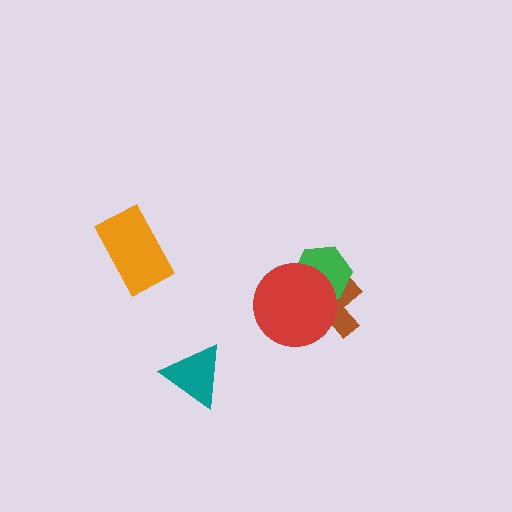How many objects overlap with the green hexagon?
2 objects overlap with the green hexagon.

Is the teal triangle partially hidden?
No, no other shape covers it.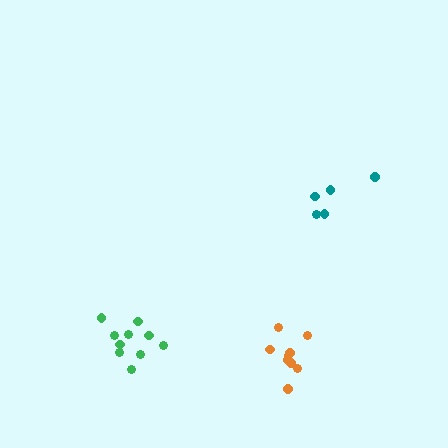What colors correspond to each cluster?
The clusters are colored: teal, green, orange.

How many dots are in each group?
Group 1: 5 dots, Group 2: 10 dots, Group 3: 9 dots (24 total).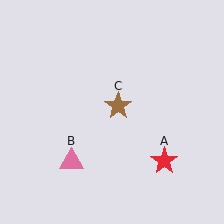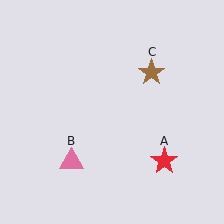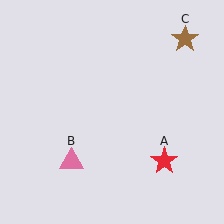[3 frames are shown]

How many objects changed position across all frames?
1 object changed position: brown star (object C).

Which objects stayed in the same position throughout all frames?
Red star (object A) and pink triangle (object B) remained stationary.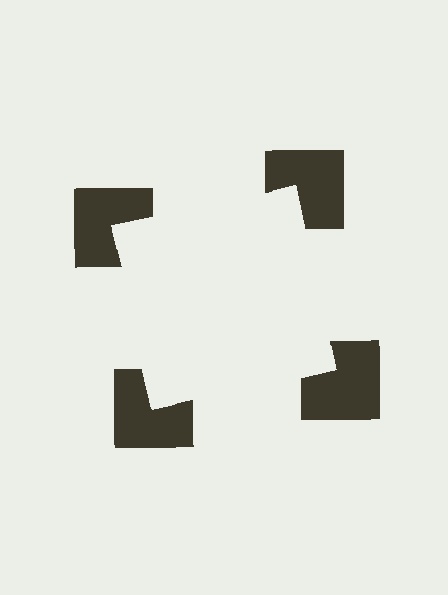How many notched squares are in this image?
There are 4 — one at each vertex of the illusory square.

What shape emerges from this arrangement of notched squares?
An illusory square — its edges are inferred from the aligned wedge cuts in the notched squares, not physically drawn.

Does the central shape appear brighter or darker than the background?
It typically appears slightly brighter than the background, even though no actual brightness change is drawn.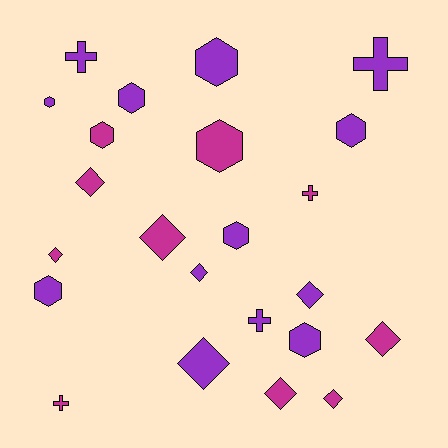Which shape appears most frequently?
Diamond, with 9 objects.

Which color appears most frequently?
Purple, with 13 objects.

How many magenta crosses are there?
There are 2 magenta crosses.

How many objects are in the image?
There are 23 objects.